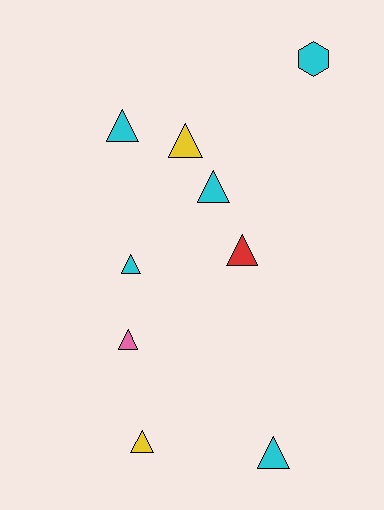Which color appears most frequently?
Cyan, with 5 objects.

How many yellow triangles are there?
There are 2 yellow triangles.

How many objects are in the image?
There are 9 objects.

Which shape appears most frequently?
Triangle, with 8 objects.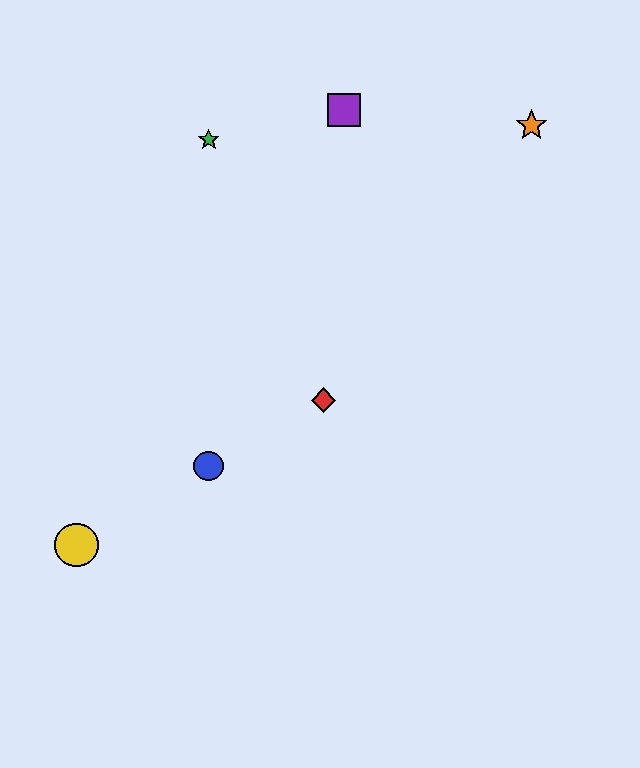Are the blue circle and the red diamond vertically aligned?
No, the blue circle is at x≈209 and the red diamond is at x≈324.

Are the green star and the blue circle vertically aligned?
Yes, both are at x≈209.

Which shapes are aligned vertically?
The blue circle, the green star are aligned vertically.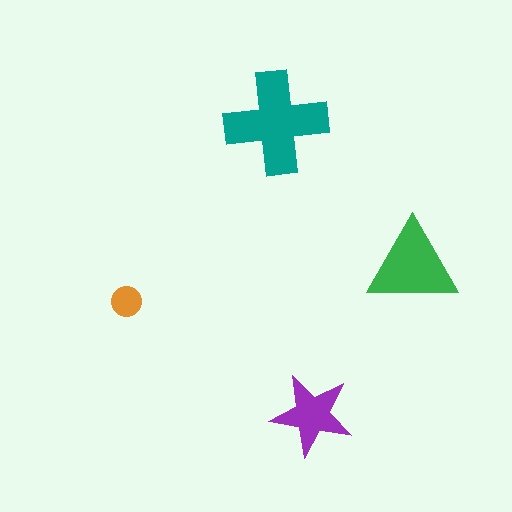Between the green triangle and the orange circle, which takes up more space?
The green triangle.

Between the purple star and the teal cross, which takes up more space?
The teal cross.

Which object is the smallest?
The orange circle.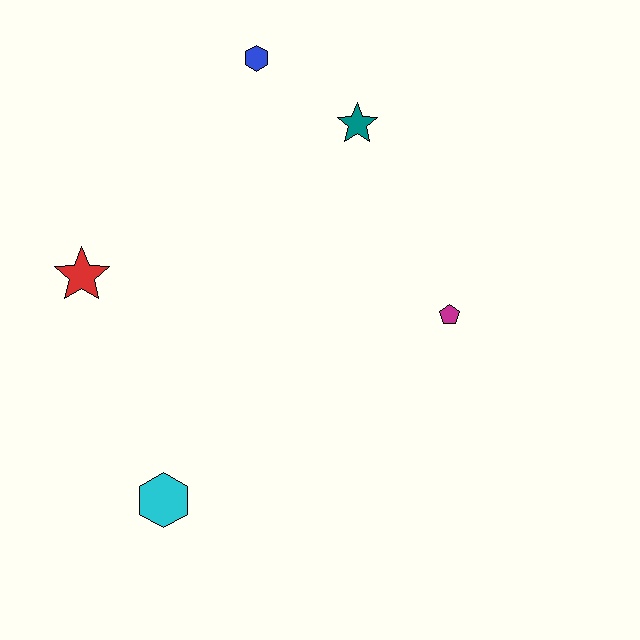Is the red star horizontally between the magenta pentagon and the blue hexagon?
No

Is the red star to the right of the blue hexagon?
No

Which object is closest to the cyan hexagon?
The red star is closest to the cyan hexagon.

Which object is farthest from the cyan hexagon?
The blue hexagon is farthest from the cyan hexagon.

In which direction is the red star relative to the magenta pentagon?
The red star is to the left of the magenta pentagon.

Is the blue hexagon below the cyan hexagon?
No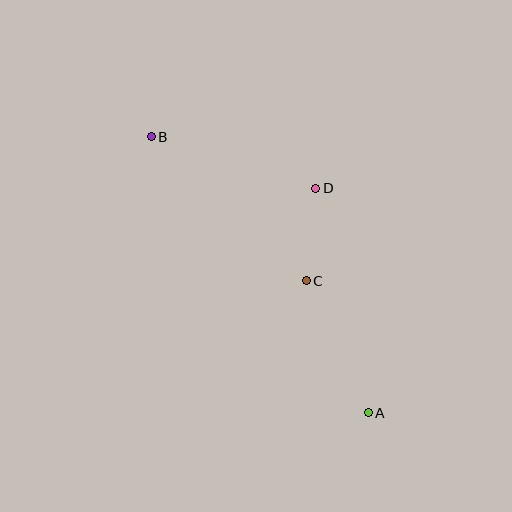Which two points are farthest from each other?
Points A and B are farthest from each other.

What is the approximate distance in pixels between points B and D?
The distance between B and D is approximately 172 pixels.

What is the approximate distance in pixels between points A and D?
The distance between A and D is approximately 230 pixels.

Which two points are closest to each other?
Points C and D are closest to each other.